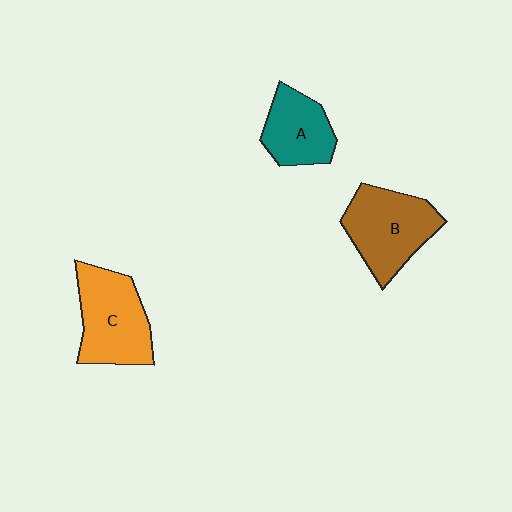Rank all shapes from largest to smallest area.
From largest to smallest: C (orange), B (brown), A (teal).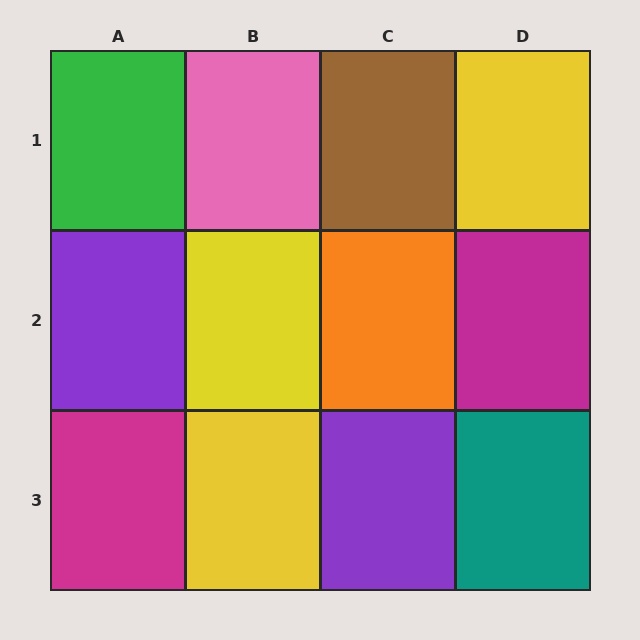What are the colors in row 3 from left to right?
Magenta, yellow, purple, teal.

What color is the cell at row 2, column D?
Magenta.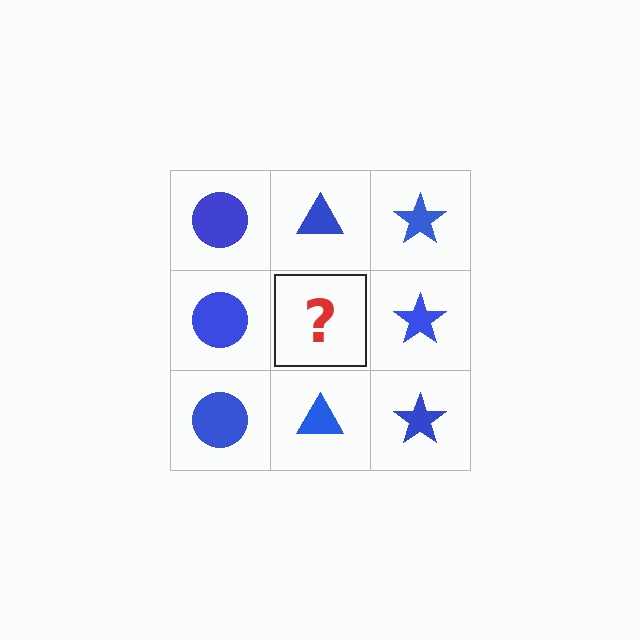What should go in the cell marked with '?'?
The missing cell should contain a blue triangle.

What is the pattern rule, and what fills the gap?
The rule is that each column has a consistent shape. The gap should be filled with a blue triangle.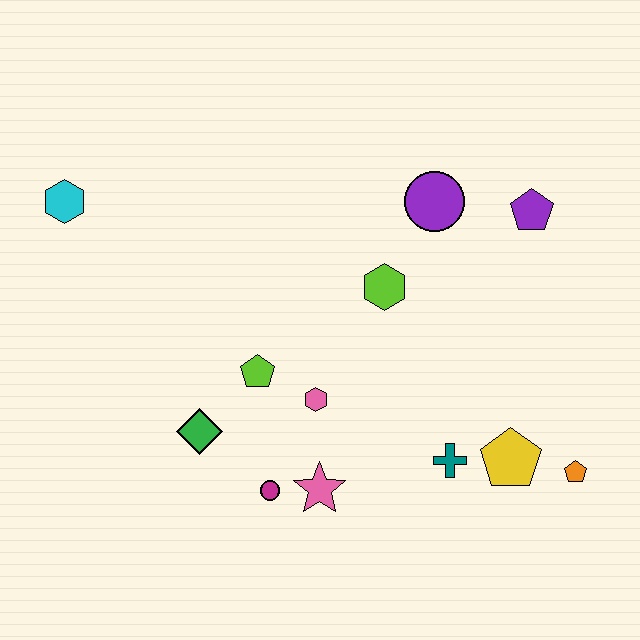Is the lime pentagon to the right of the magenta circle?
No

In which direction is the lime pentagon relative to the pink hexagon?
The lime pentagon is to the left of the pink hexagon.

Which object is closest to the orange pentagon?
The yellow pentagon is closest to the orange pentagon.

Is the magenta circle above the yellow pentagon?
No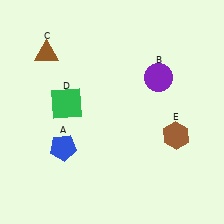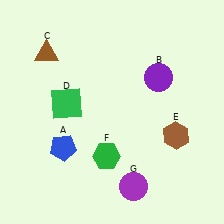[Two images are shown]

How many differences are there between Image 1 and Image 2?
There are 2 differences between the two images.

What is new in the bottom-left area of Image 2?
A green hexagon (F) was added in the bottom-left area of Image 2.